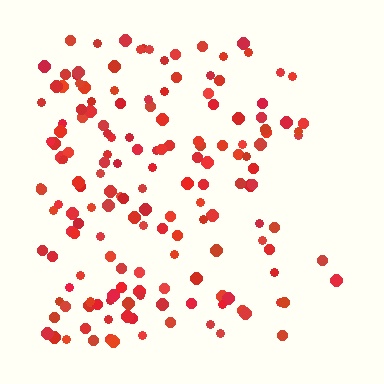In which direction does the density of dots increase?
From right to left, with the left side densest.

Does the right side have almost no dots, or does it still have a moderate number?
Still a moderate number, just noticeably fewer than the left.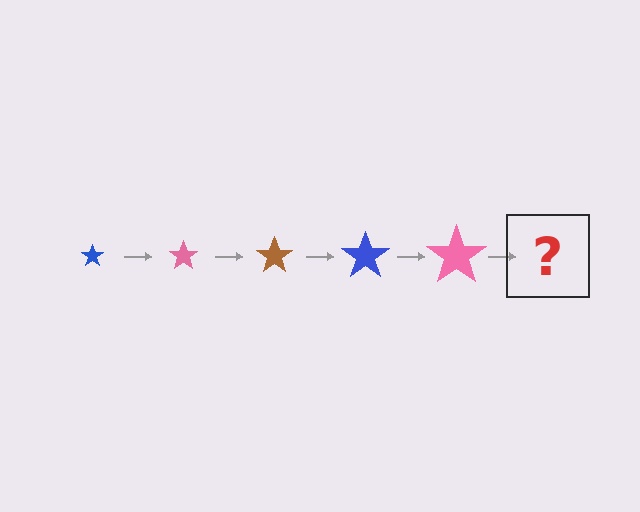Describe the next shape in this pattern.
It should be a brown star, larger than the previous one.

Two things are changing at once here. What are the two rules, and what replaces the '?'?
The two rules are that the star grows larger each step and the color cycles through blue, pink, and brown. The '?' should be a brown star, larger than the previous one.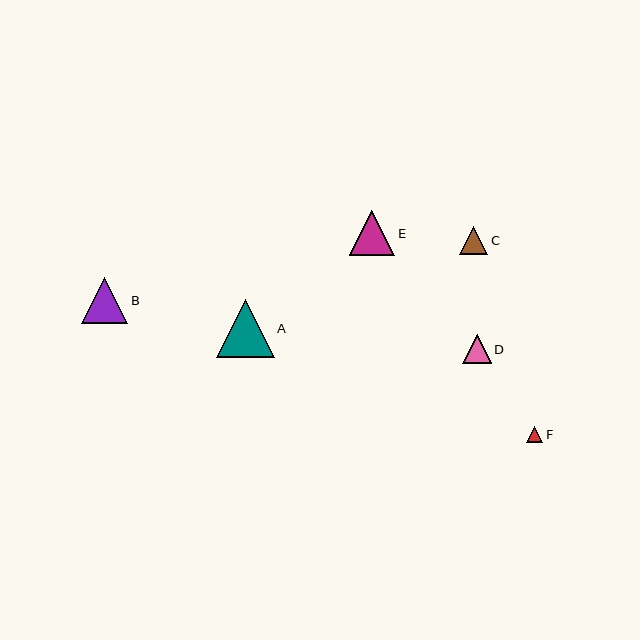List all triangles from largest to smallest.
From largest to smallest: A, B, E, D, C, F.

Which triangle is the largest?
Triangle A is the largest with a size of approximately 58 pixels.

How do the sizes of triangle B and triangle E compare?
Triangle B and triangle E are approximately the same size.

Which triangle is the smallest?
Triangle F is the smallest with a size of approximately 16 pixels.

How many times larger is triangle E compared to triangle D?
Triangle E is approximately 1.6 times the size of triangle D.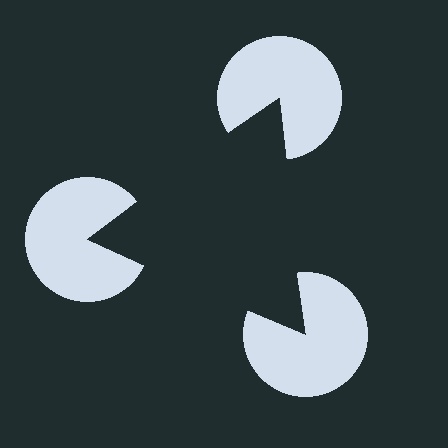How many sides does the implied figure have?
3 sides.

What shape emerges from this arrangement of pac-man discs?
An illusory triangle — its edges are inferred from the aligned wedge cuts in the pac-man discs, not physically drawn.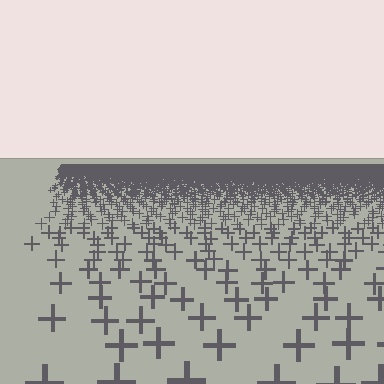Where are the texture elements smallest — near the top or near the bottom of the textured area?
Near the top.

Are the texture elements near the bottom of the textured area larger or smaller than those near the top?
Larger. Near the bottom, elements are closer to the viewer and appear at a bigger on-screen size.